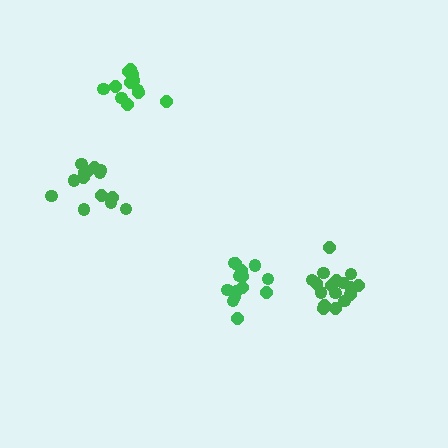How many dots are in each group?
Group 1: 14 dots, Group 2: 17 dots, Group 3: 12 dots, Group 4: 14 dots (57 total).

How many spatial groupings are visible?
There are 4 spatial groupings.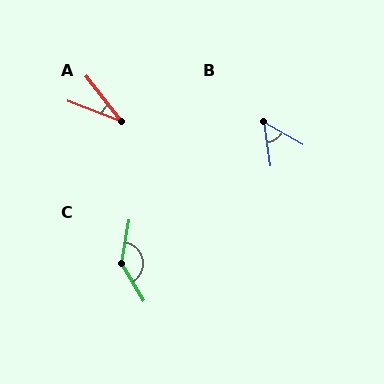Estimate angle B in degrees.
Approximately 52 degrees.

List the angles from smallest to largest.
A (31°), B (52°), C (139°).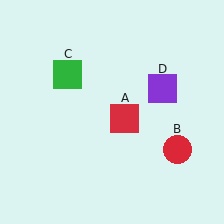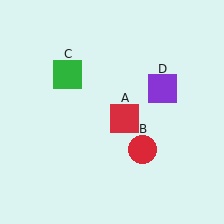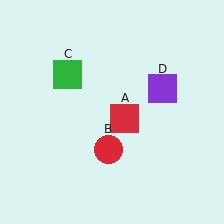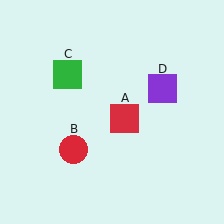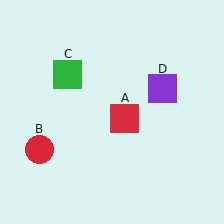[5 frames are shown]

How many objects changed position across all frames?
1 object changed position: red circle (object B).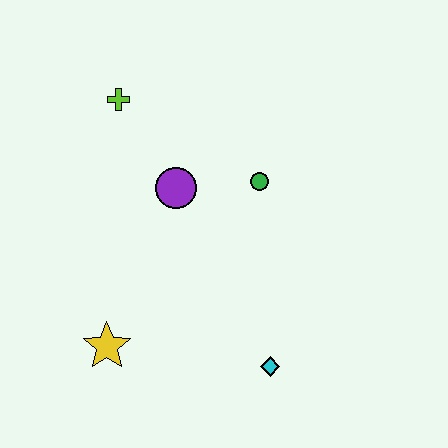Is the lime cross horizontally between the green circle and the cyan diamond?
No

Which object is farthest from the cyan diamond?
The lime cross is farthest from the cyan diamond.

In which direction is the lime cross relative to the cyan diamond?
The lime cross is above the cyan diamond.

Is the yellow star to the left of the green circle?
Yes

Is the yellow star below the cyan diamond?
No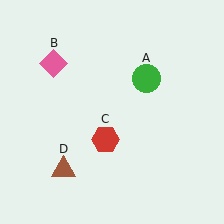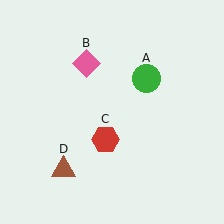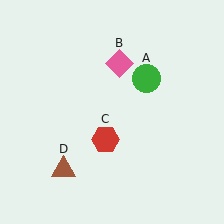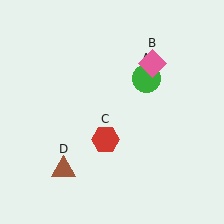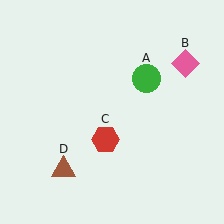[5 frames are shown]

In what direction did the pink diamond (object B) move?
The pink diamond (object B) moved right.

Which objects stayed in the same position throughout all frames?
Green circle (object A) and red hexagon (object C) and brown triangle (object D) remained stationary.